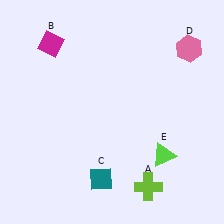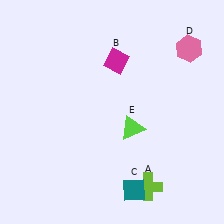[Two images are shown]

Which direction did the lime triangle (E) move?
The lime triangle (E) moved left.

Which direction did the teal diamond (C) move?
The teal diamond (C) moved right.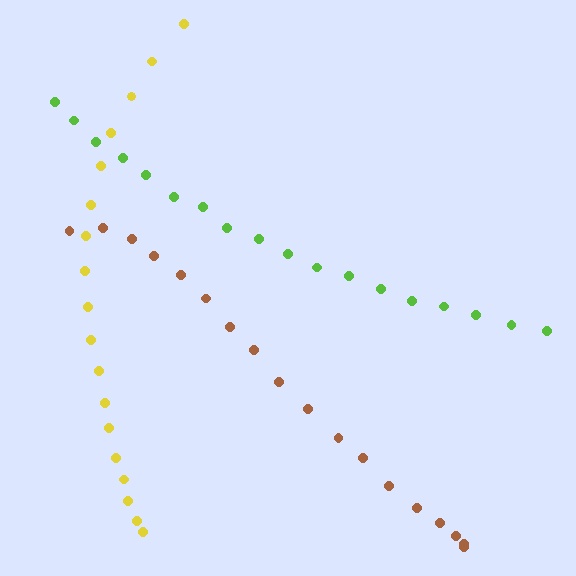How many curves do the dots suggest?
There are 3 distinct paths.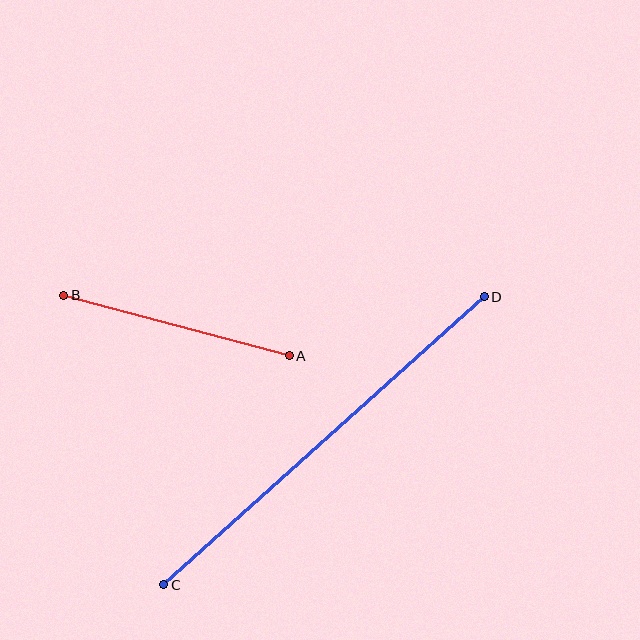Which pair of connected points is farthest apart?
Points C and D are farthest apart.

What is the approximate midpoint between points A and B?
The midpoint is at approximately (176, 325) pixels.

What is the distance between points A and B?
The distance is approximately 234 pixels.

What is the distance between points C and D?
The distance is approximately 431 pixels.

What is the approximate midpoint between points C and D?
The midpoint is at approximately (324, 441) pixels.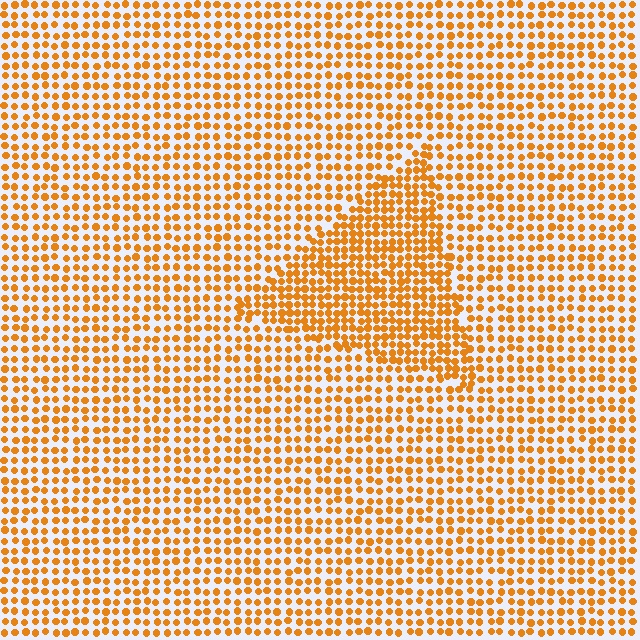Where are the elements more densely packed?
The elements are more densely packed inside the triangle boundary.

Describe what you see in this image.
The image contains small orange elements arranged at two different densities. A triangle-shaped region is visible where the elements are more densely packed than the surrounding area.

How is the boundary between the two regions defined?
The boundary is defined by a change in element density (approximately 1.6x ratio). All elements are the same color, size, and shape.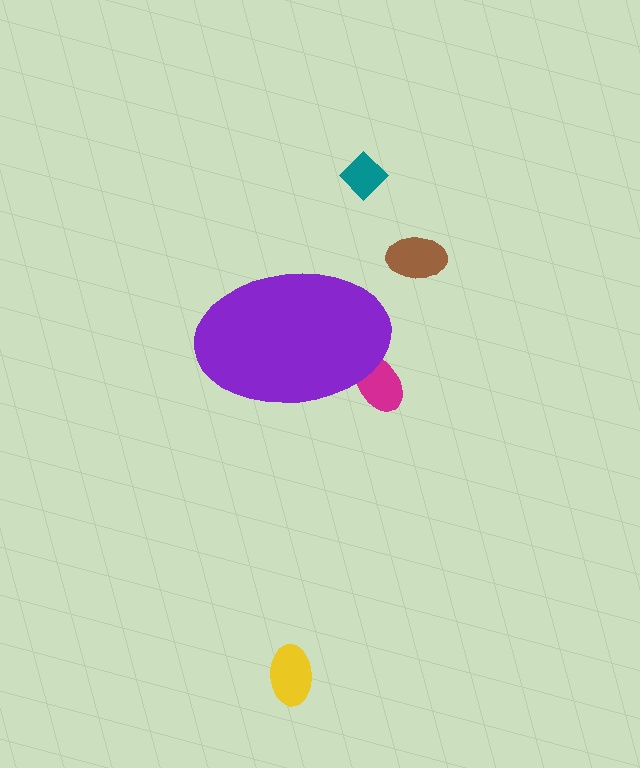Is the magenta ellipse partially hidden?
Yes, the magenta ellipse is partially hidden behind the purple ellipse.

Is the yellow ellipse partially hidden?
No, the yellow ellipse is fully visible.